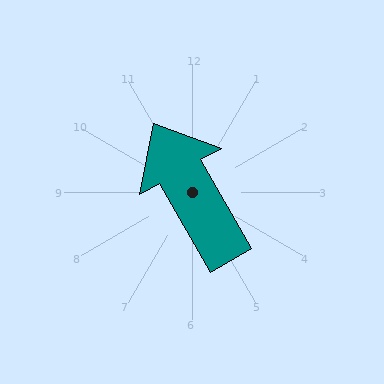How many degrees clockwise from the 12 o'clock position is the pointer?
Approximately 331 degrees.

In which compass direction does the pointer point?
Northwest.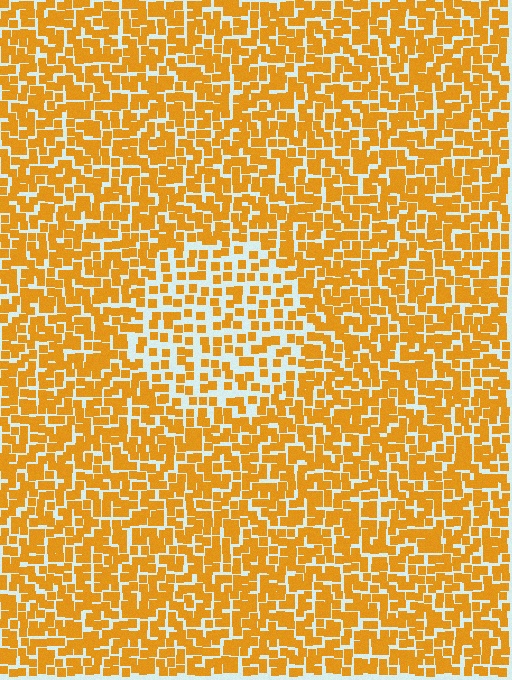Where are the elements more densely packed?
The elements are more densely packed outside the circle boundary.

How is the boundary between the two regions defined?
The boundary is defined by a change in element density (approximately 1.8x ratio). All elements are the same color, size, and shape.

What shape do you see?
I see a circle.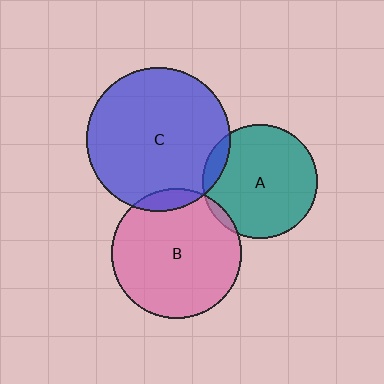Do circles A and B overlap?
Yes.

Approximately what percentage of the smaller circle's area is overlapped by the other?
Approximately 5%.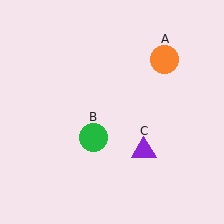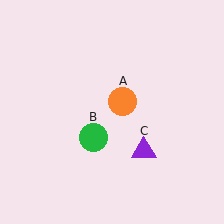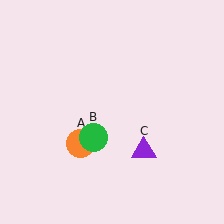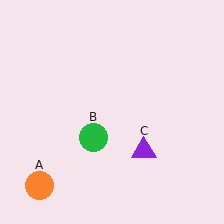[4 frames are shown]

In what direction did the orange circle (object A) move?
The orange circle (object A) moved down and to the left.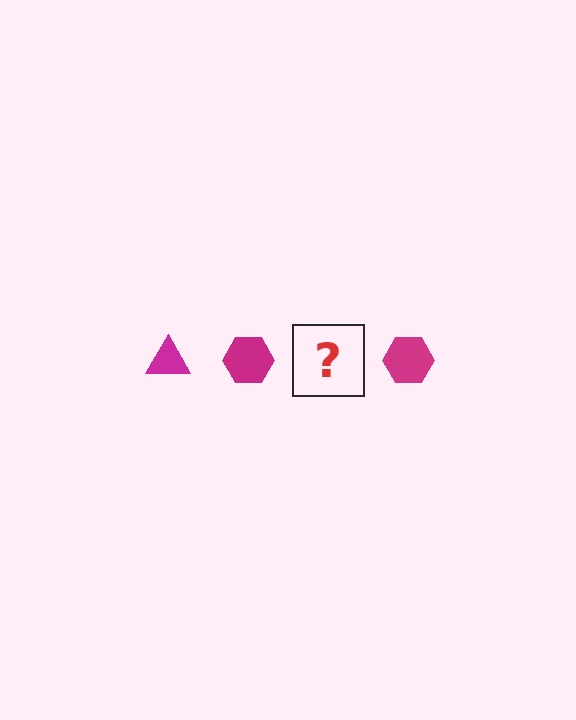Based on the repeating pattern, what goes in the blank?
The blank should be a magenta triangle.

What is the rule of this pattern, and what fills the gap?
The rule is that the pattern cycles through triangle, hexagon shapes in magenta. The gap should be filled with a magenta triangle.